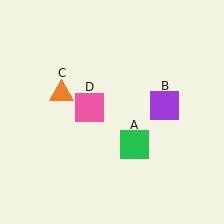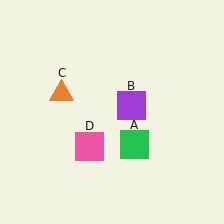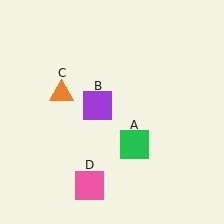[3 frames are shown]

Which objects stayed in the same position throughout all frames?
Green square (object A) and orange triangle (object C) remained stationary.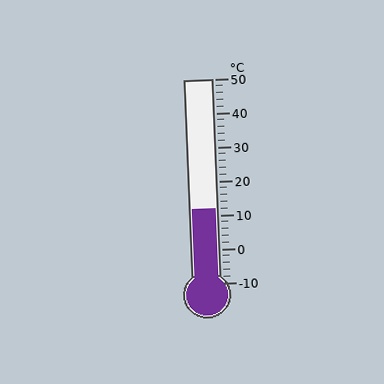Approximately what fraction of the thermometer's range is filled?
The thermometer is filled to approximately 35% of its range.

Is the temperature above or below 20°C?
The temperature is below 20°C.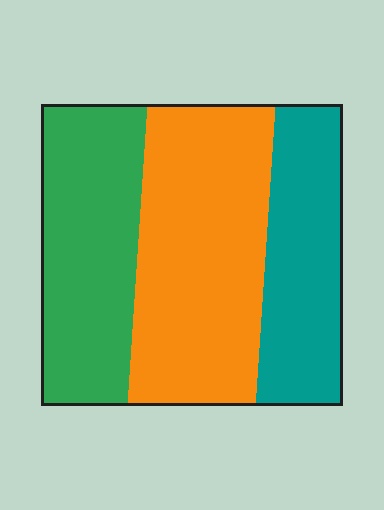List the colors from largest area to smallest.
From largest to smallest: orange, green, teal.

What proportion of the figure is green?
Green covers around 30% of the figure.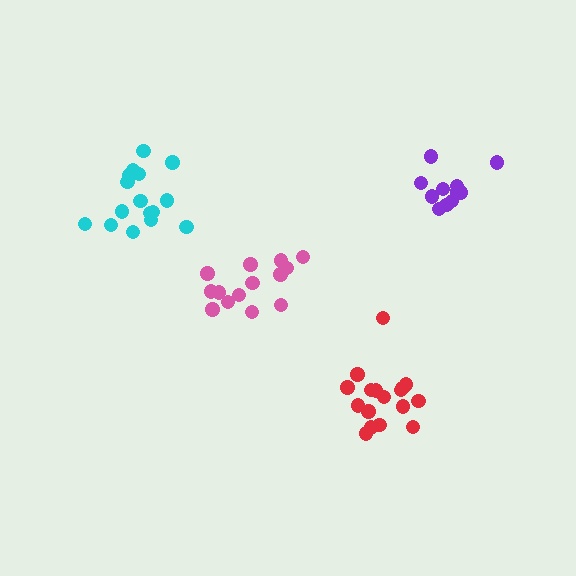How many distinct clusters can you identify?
There are 4 distinct clusters.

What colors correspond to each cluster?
The clusters are colored: cyan, red, purple, pink.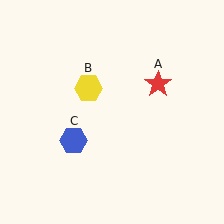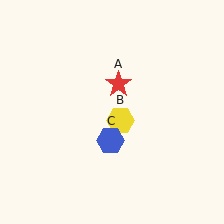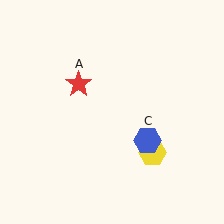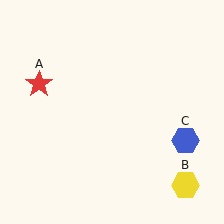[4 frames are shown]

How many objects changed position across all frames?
3 objects changed position: red star (object A), yellow hexagon (object B), blue hexagon (object C).